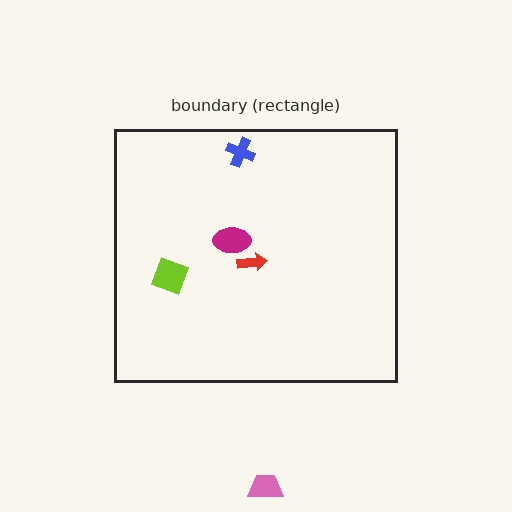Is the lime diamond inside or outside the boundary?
Inside.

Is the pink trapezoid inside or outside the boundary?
Outside.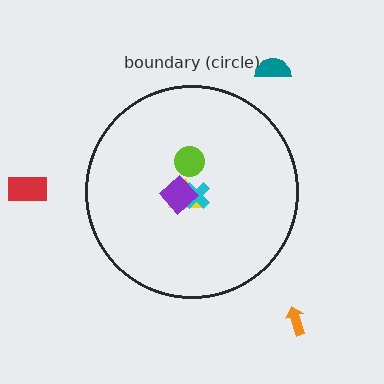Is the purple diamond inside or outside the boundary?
Inside.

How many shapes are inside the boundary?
4 inside, 3 outside.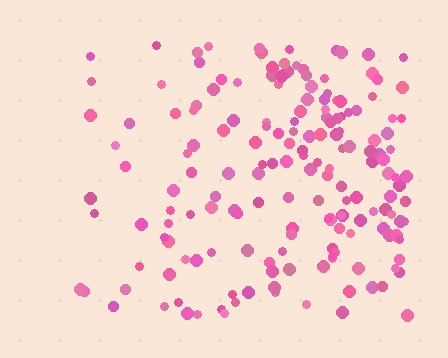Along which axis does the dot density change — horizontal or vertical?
Horizontal.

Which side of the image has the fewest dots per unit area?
The left.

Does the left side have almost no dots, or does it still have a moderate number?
Still a moderate number, just noticeably fewer than the right.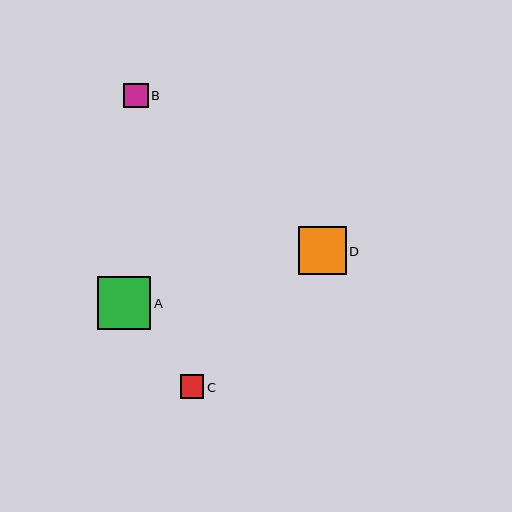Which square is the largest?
Square A is the largest with a size of approximately 53 pixels.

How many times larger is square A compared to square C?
Square A is approximately 2.3 times the size of square C.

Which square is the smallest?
Square C is the smallest with a size of approximately 23 pixels.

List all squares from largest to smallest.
From largest to smallest: A, D, B, C.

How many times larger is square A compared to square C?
Square A is approximately 2.3 times the size of square C.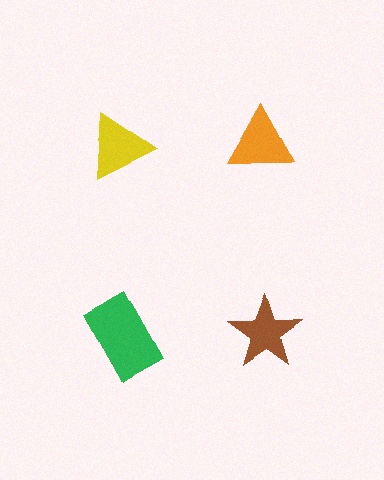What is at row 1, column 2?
An orange triangle.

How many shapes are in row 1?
2 shapes.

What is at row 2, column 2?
A brown star.